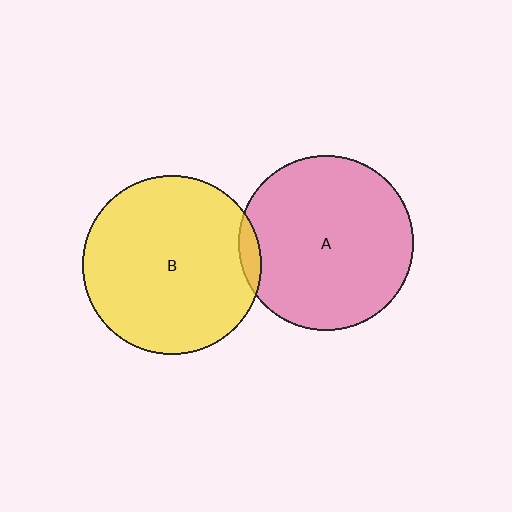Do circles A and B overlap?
Yes.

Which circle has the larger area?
Circle B (yellow).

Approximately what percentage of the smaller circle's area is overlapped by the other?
Approximately 5%.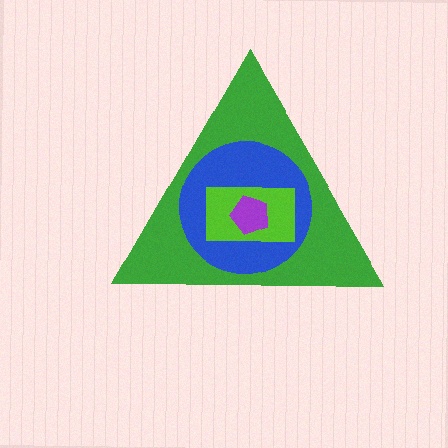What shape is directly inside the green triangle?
The blue circle.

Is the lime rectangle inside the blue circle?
Yes.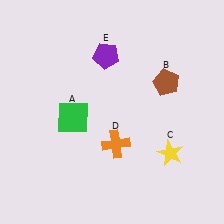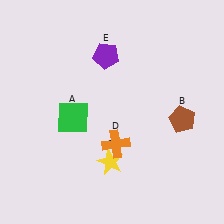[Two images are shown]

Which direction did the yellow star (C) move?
The yellow star (C) moved left.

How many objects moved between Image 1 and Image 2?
2 objects moved between the two images.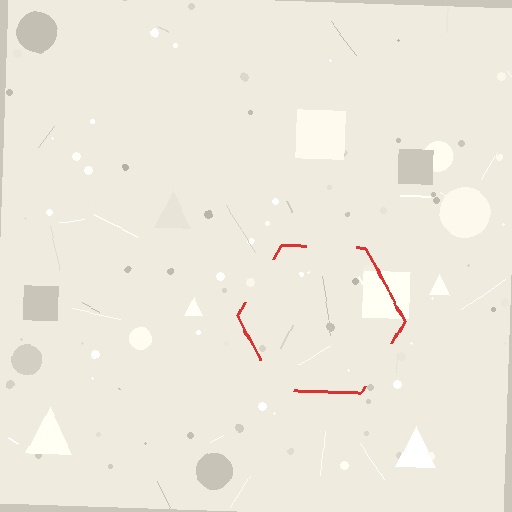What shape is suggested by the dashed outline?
The dashed outline suggests a hexagon.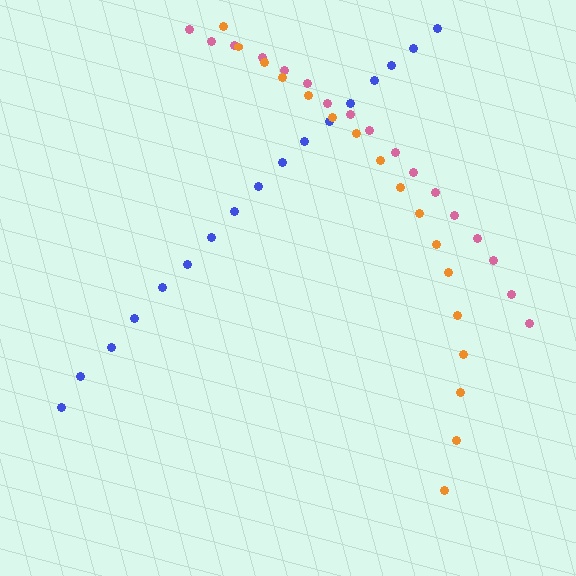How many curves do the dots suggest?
There are 3 distinct paths.